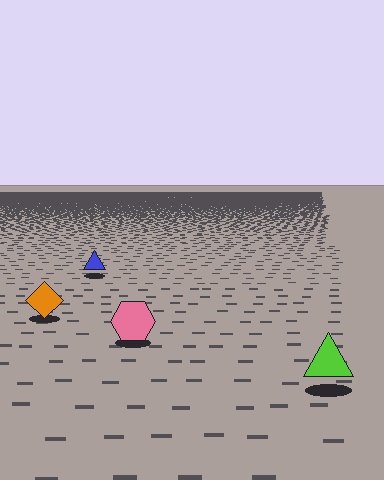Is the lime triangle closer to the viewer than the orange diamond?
Yes. The lime triangle is closer — you can tell from the texture gradient: the ground texture is coarser near it.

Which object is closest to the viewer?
The lime triangle is closest. The texture marks near it are larger and more spread out.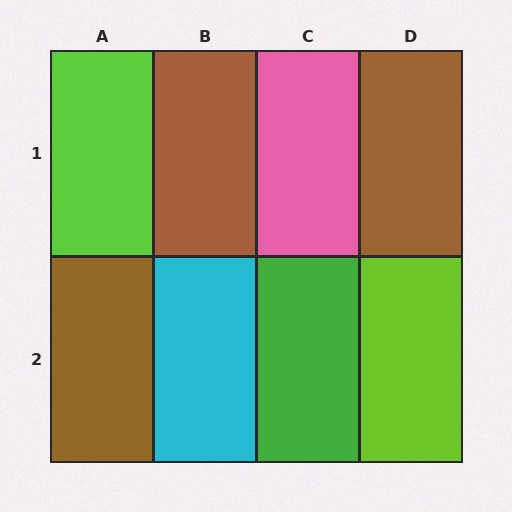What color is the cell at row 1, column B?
Brown.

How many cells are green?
1 cell is green.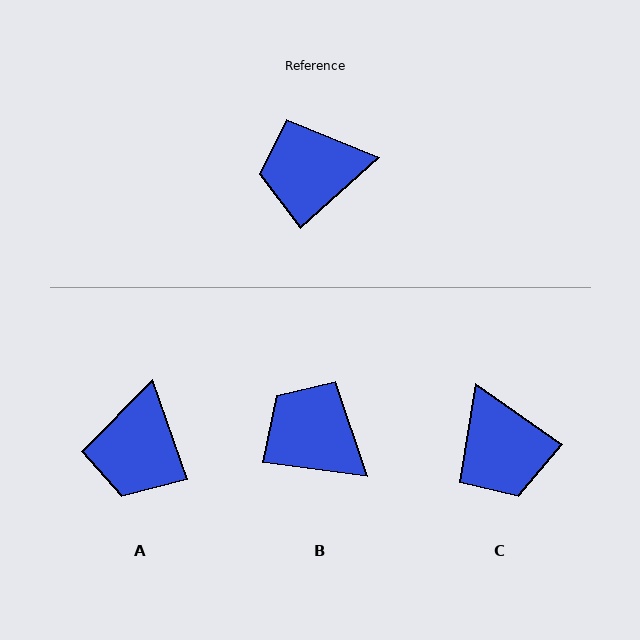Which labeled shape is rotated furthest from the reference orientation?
C, about 103 degrees away.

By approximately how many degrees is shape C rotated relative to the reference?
Approximately 103 degrees counter-clockwise.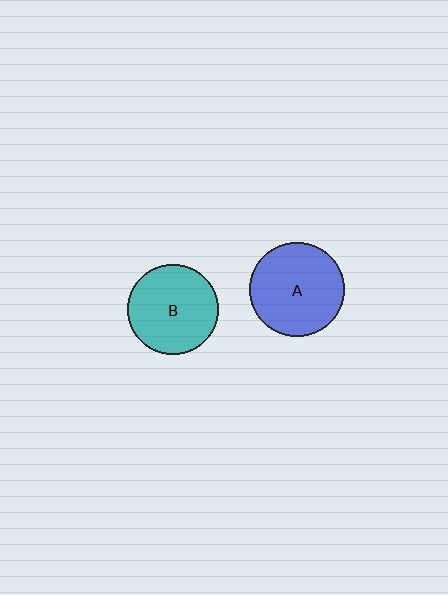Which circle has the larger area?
Circle A (blue).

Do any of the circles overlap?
No, none of the circles overlap.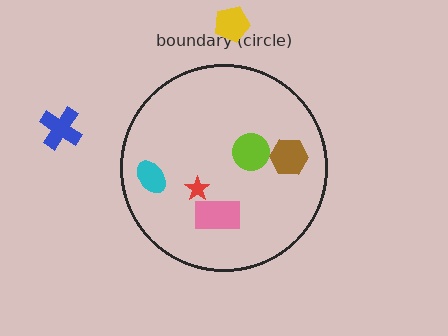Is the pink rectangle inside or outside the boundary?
Inside.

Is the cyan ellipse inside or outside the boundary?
Inside.